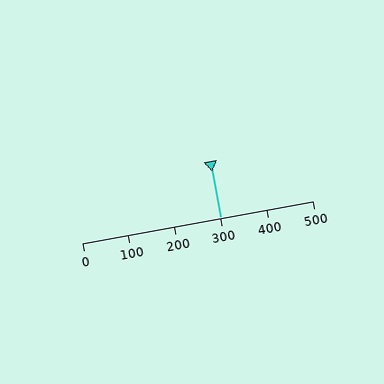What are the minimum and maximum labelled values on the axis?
The axis runs from 0 to 500.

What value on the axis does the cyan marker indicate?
The marker indicates approximately 300.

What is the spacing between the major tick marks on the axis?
The major ticks are spaced 100 apart.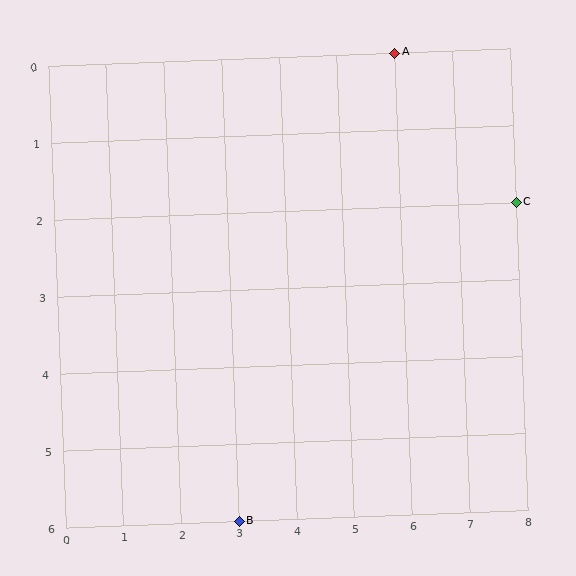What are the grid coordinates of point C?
Point C is at grid coordinates (8, 2).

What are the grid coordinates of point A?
Point A is at grid coordinates (6, 0).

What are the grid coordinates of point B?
Point B is at grid coordinates (3, 6).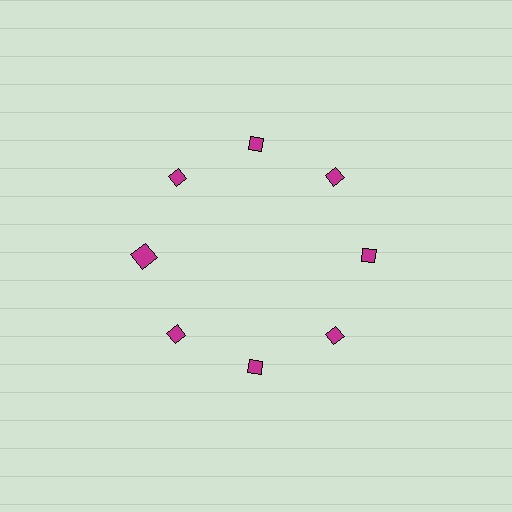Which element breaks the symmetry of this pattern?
The magenta square at roughly the 9 o'clock position breaks the symmetry. All other shapes are magenta diamonds.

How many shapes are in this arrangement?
There are 8 shapes arranged in a ring pattern.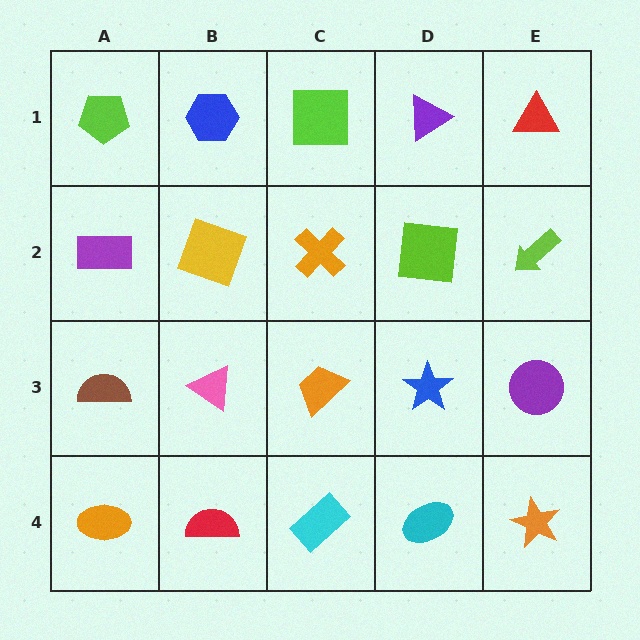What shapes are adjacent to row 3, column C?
An orange cross (row 2, column C), a cyan rectangle (row 4, column C), a pink triangle (row 3, column B), a blue star (row 3, column D).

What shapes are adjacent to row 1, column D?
A lime square (row 2, column D), a lime square (row 1, column C), a red triangle (row 1, column E).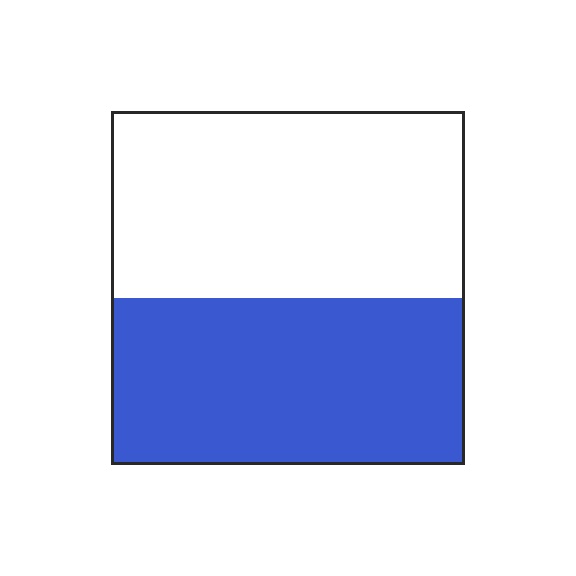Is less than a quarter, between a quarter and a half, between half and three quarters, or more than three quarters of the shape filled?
Between a quarter and a half.